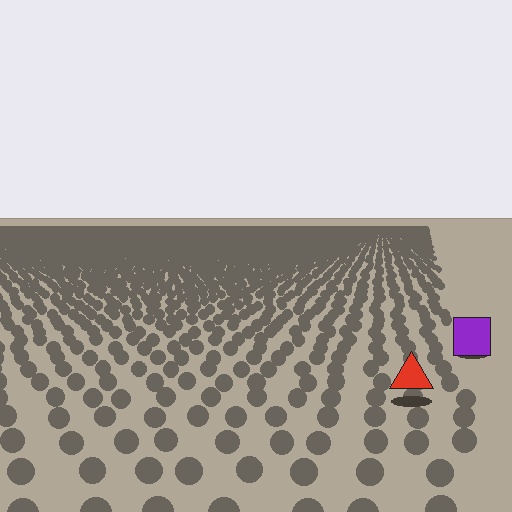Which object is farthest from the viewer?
The purple square is farthest from the viewer. It appears smaller and the ground texture around it is denser.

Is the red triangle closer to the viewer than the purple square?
Yes. The red triangle is closer — you can tell from the texture gradient: the ground texture is coarser near it.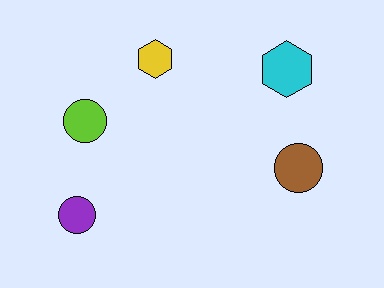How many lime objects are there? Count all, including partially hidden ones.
There is 1 lime object.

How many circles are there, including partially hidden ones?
There are 3 circles.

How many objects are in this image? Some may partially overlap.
There are 5 objects.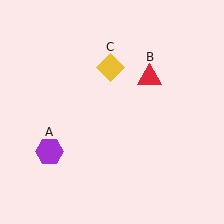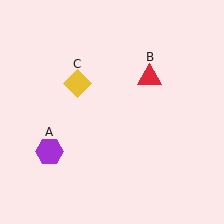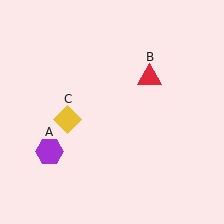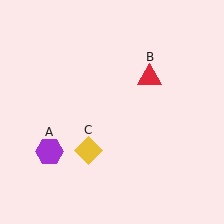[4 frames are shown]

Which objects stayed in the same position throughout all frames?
Purple hexagon (object A) and red triangle (object B) remained stationary.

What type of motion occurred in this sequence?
The yellow diamond (object C) rotated counterclockwise around the center of the scene.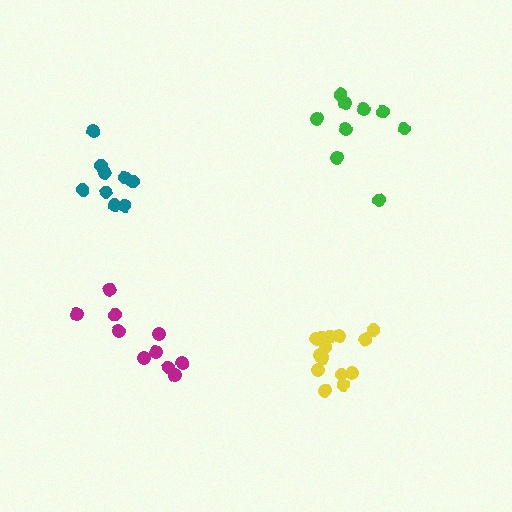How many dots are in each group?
Group 1: 9 dots, Group 2: 10 dots, Group 3: 14 dots, Group 4: 9 dots (42 total).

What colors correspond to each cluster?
The clusters are colored: green, magenta, yellow, teal.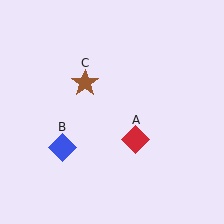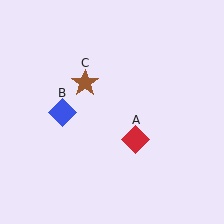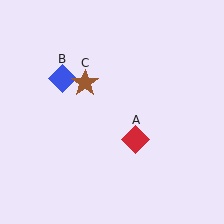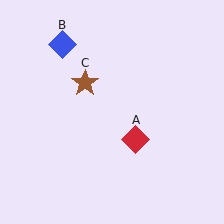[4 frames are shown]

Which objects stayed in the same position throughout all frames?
Red diamond (object A) and brown star (object C) remained stationary.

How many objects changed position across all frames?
1 object changed position: blue diamond (object B).